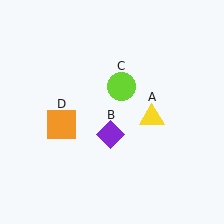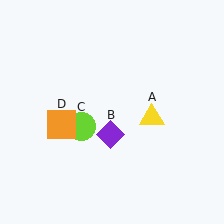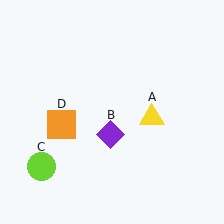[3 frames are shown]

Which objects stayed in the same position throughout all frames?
Yellow triangle (object A) and purple diamond (object B) and orange square (object D) remained stationary.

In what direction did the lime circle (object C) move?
The lime circle (object C) moved down and to the left.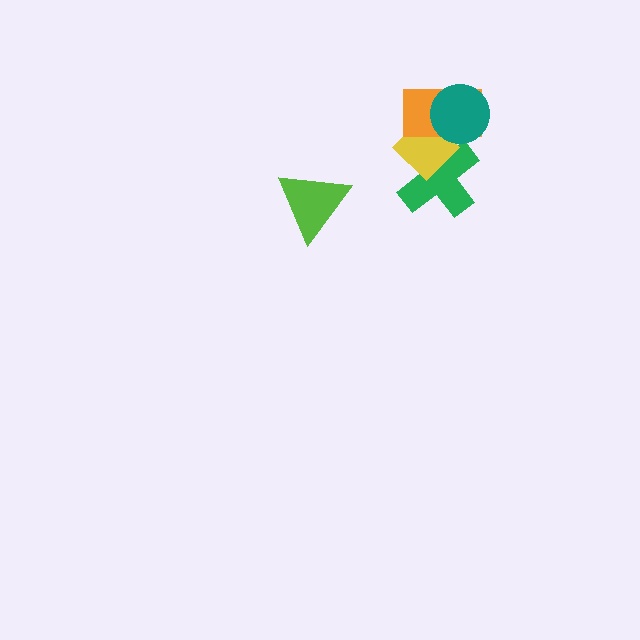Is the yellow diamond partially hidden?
Yes, it is partially covered by another shape.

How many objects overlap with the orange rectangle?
3 objects overlap with the orange rectangle.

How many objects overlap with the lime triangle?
0 objects overlap with the lime triangle.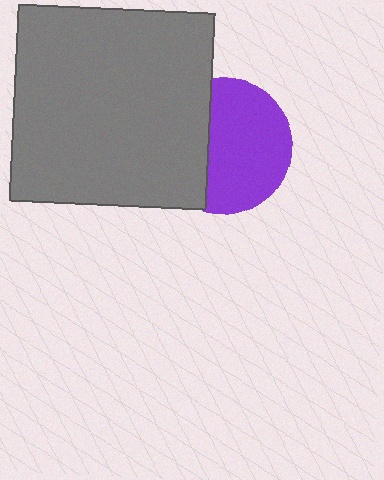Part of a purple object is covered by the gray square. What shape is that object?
It is a circle.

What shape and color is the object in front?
The object in front is a gray square.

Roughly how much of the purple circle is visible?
About half of it is visible (roughly 63%).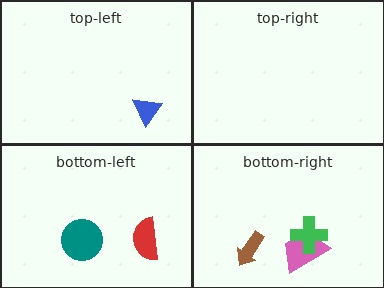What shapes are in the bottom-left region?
The teal circle, the red semicircle.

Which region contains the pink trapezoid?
The bottom-right region.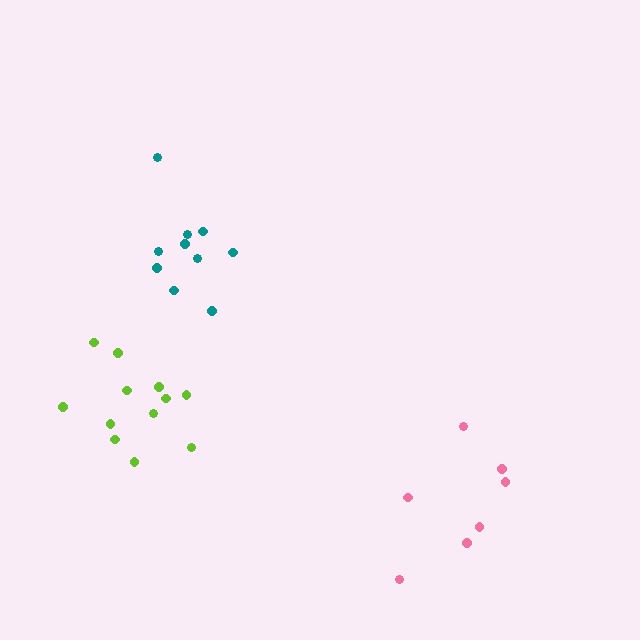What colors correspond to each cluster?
The clusters are colored: lime, pink, teal.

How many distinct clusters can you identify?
There are 3 distinct clusters.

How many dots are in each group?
Group 1: 12 dots, Group 2: 7 dots, Group 3: 10 dots (29 total).